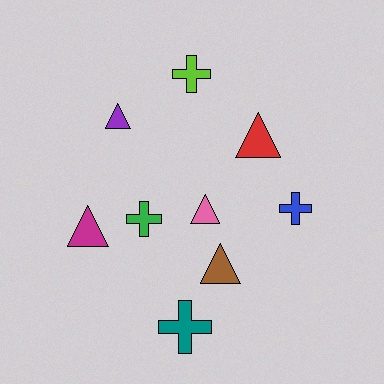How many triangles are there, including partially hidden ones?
There are 5 triangles.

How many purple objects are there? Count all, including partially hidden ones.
There is 1 purple object.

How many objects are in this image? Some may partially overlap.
There are 9 objects.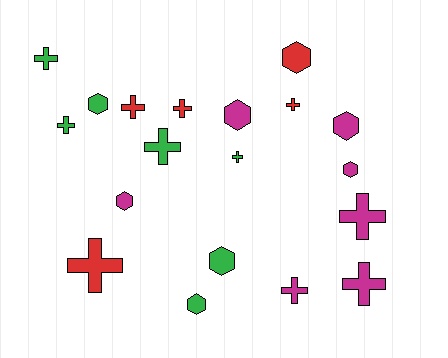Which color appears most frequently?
Magenta, with 7 objects.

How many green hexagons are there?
There are 3 green hexagons.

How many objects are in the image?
There are 19 objects.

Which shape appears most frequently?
Cross, with 11 objects.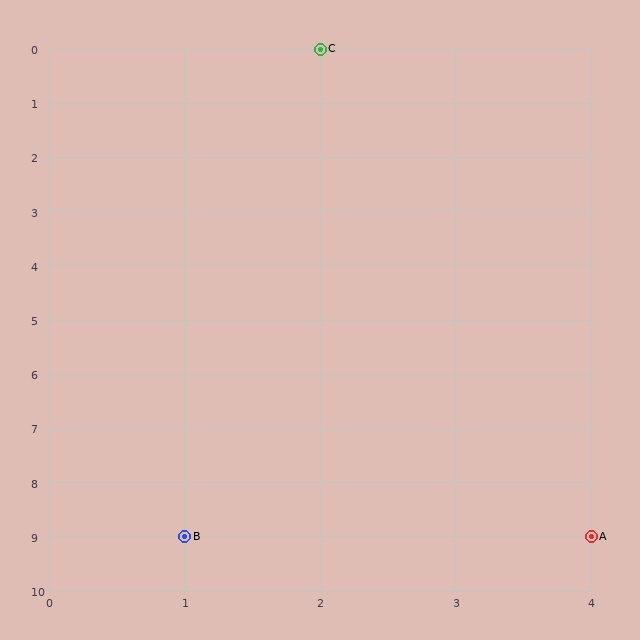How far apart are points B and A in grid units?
Points B and A are 3 columns apart.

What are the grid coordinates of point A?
Point A is at grid coordinates (4, 9).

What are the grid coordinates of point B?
Point B is at grid coordinates (1, 9).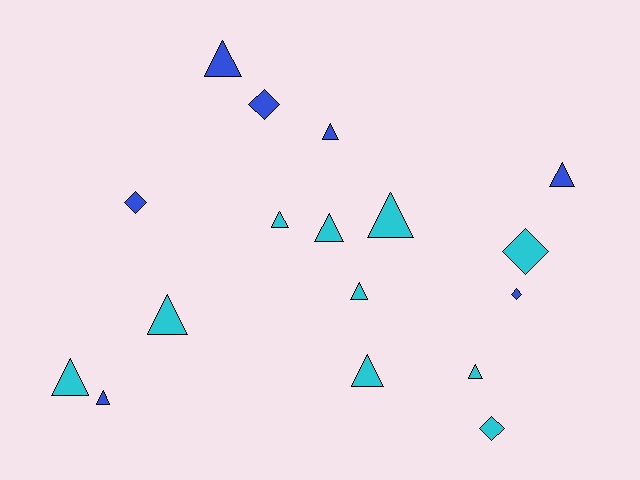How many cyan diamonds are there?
There are 2 cyan diamonds.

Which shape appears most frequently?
Triangle, with 12 objects.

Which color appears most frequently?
Cyan, with 10 objects.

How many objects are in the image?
There are 17 objects.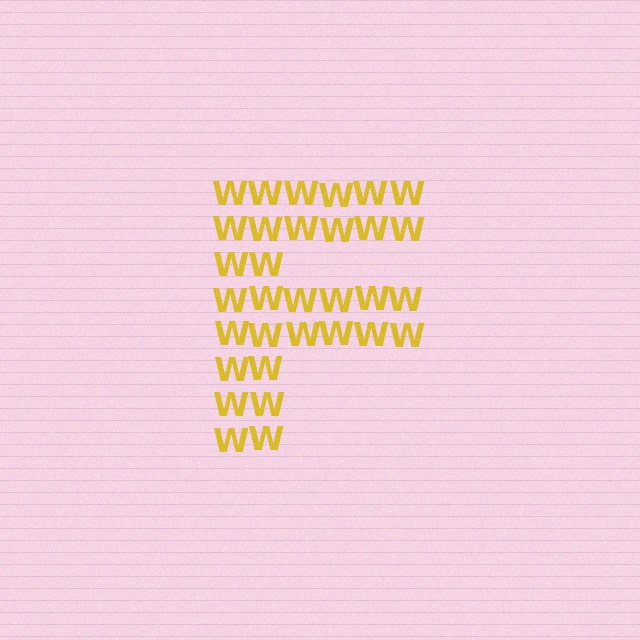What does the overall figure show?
The overall figure shows the letter F.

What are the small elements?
The small elements are letter W's.